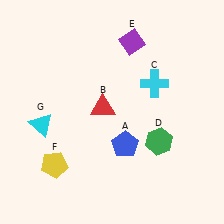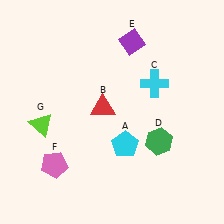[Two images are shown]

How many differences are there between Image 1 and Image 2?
There are 3 differences between the two images.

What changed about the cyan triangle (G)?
In Image 1, G is cyan. In Image 2, it changed to lime.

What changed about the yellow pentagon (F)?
In Image 1, F is yellow. In Image 2, it changed to pink.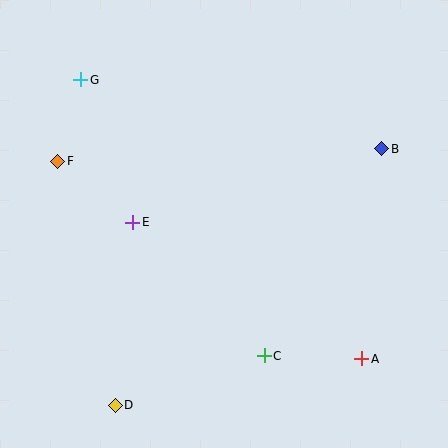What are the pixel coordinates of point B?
Point B is at (382, 149).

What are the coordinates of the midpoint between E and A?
The midpoint between E and A is at (247, 291).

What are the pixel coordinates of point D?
Point D is at (115, 405).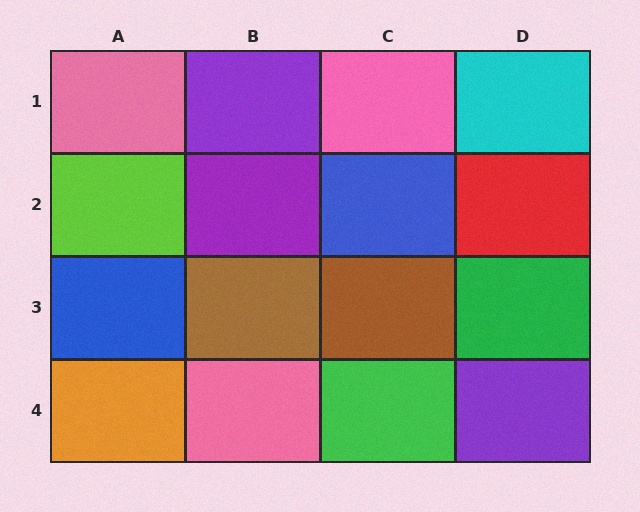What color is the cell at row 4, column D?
Purple.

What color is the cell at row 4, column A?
Orange.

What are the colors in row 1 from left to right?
Pink, purple, pink, cyan.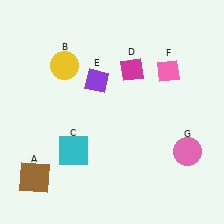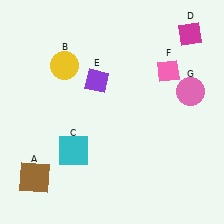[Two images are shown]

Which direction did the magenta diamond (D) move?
The magenta diamond (D) moved right.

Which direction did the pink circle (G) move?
The pink circle (G) moved up.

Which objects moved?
The objects that moved are: the magenta diamond (D), the pink circle (G).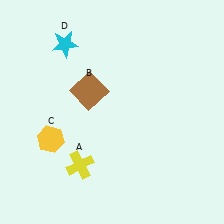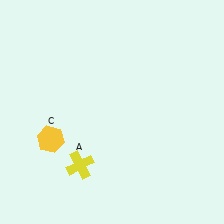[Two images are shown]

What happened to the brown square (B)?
The brown square (B) was removed in Image 2. It was in the top-left area of Image 1.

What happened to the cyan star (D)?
The cyan star (D) was removed in Image 2. It was in the top-left area of Image 1.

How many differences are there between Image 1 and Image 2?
There are 2 differences between the two images.